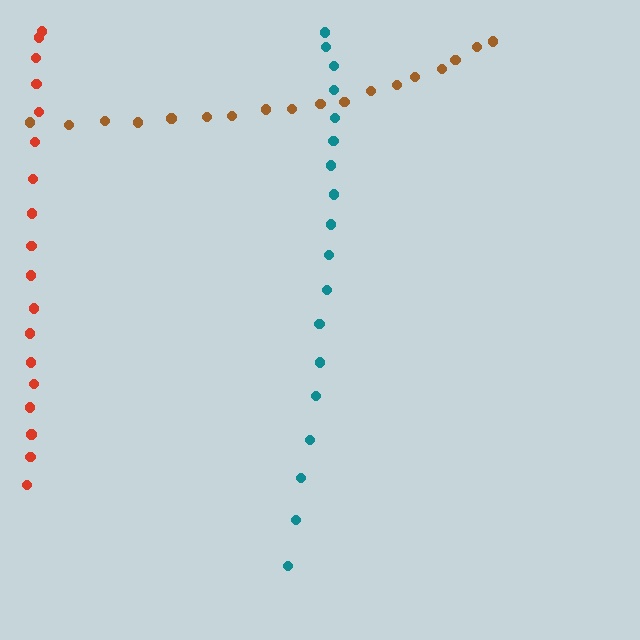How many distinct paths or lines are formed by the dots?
There are 3 distinct paths.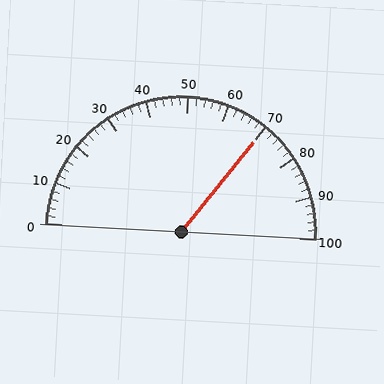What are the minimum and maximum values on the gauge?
The gauge ranges from 0 to 100.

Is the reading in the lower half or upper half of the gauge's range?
The reading is in the upper half of the range (0 to 100).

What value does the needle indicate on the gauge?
The needle indicates approximately 70.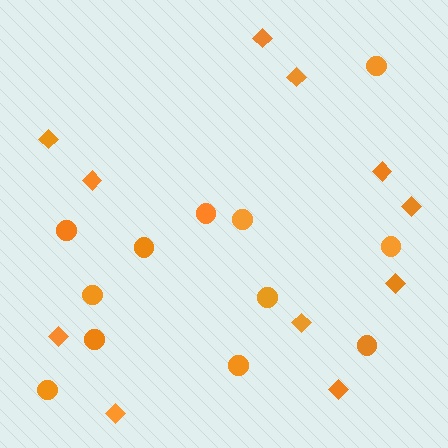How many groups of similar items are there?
There are 2 groups: one group of circles (12) and one group of diamonds (11).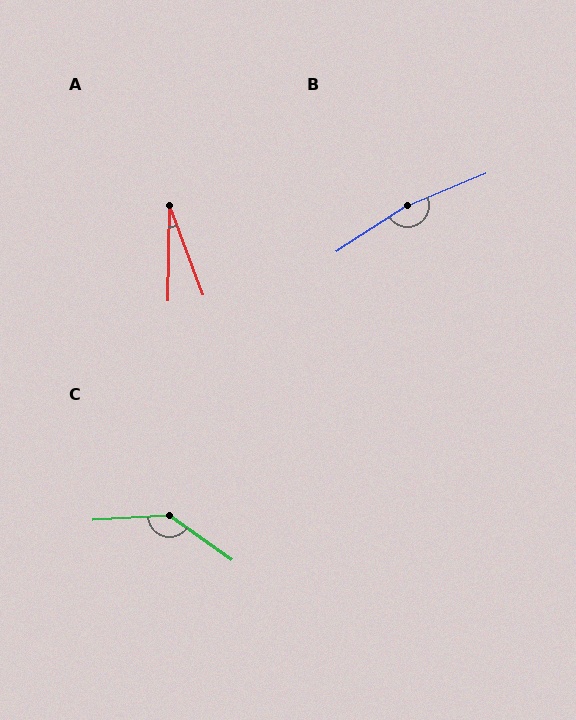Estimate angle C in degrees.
Approximately 141 degrees.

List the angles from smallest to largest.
A (22°), C (141°), B (170°).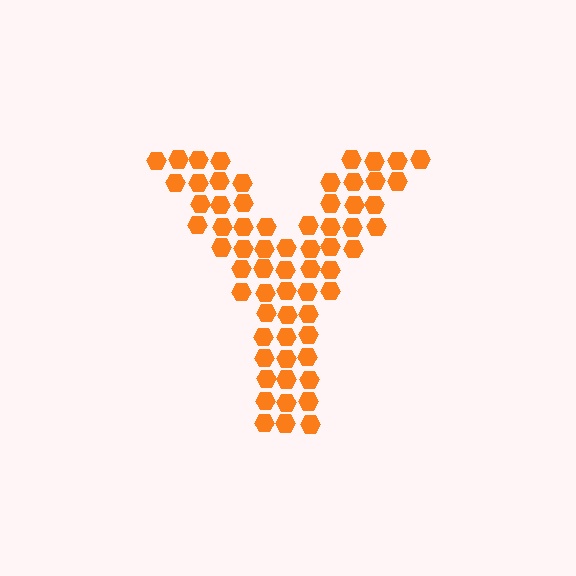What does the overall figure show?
The overall figure shows the letter Y.